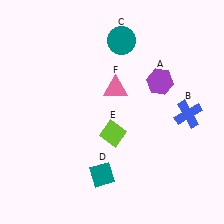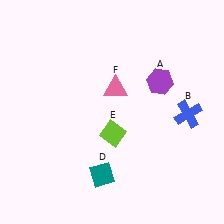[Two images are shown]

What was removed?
The teal circle (C) was removed in Image 2.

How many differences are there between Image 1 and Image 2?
There is 1 difference between the two images.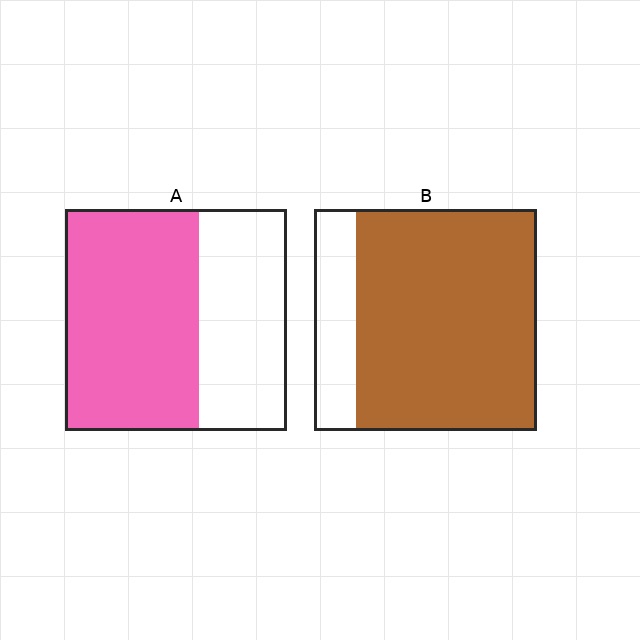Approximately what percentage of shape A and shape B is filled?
A is approximately 60% and B is approximately 80%.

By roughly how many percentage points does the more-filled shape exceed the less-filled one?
By roughly 20 percentage points (B over A).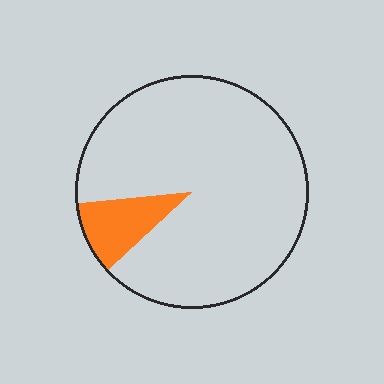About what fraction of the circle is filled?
About one tenth (1/10).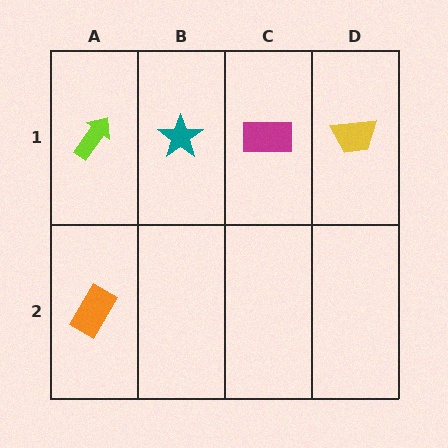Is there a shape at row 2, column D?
No, that cell is empty.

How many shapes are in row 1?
4 shapes.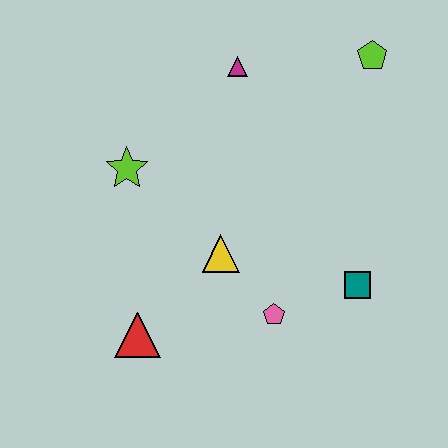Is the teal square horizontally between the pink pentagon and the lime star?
No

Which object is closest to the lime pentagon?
The magenta triangle is closest to the lime pentagon.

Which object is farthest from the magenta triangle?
The red triangle is farthest from the magenta triangle.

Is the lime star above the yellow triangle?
Yes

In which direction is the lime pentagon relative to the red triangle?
The lime pentagon is above the red triangle.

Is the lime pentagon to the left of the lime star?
No